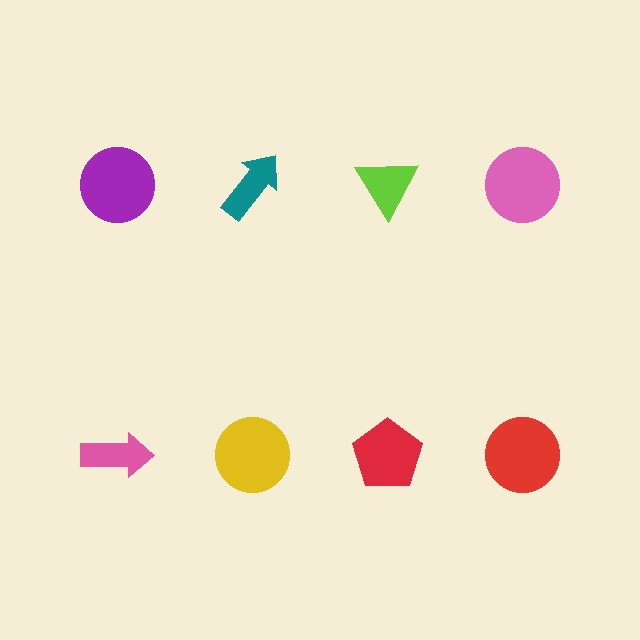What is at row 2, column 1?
A pink arrow.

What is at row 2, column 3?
A red pentagon.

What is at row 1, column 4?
A pink circle.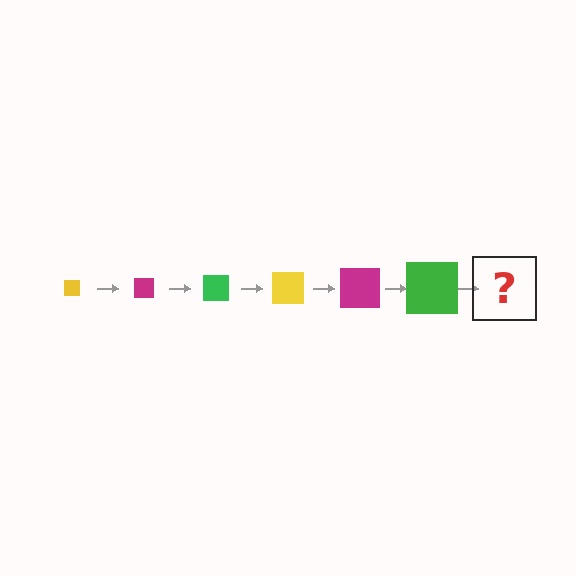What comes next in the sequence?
The next element should be a yellow square, larger than the previous one.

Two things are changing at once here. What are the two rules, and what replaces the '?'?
The two rules are that the square grows larger each step and the color cycles through yellow, magenta, and green. The '?' should be a yellow square, larger than the previous one.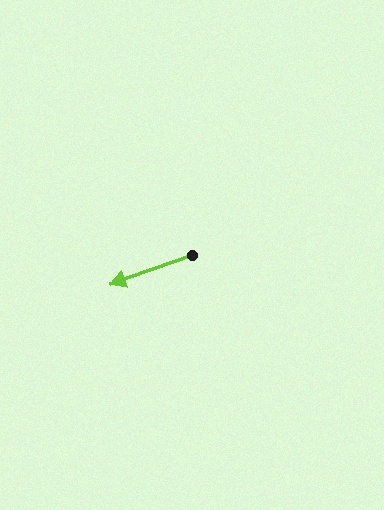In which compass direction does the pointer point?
West.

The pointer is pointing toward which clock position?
Roughly 8 o'clock.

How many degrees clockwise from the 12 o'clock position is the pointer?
Approximately 250 degrees.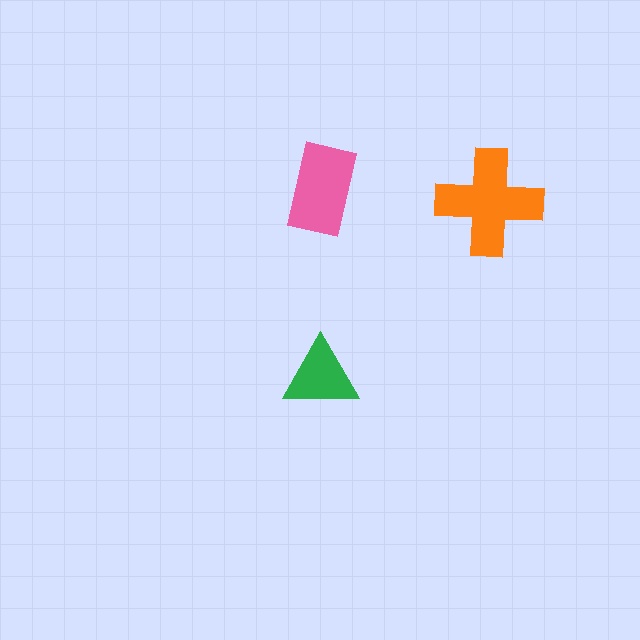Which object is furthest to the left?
The green triangle is leftmost.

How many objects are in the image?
There are 3 objects in the image.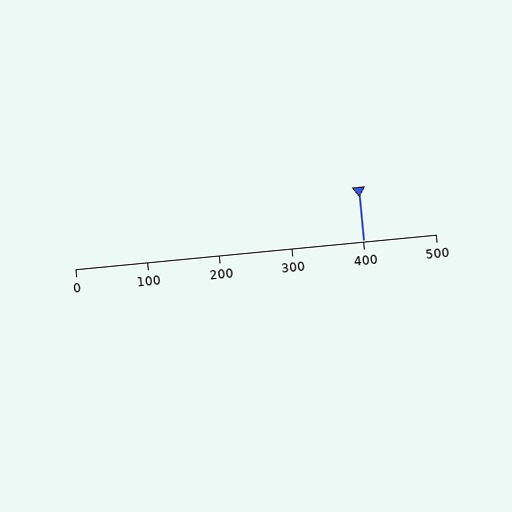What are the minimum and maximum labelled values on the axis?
The axis runs from 0 to 500.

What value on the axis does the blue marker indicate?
The marker indicates approximately 400.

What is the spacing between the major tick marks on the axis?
The major ticks are spaced 100 apart.